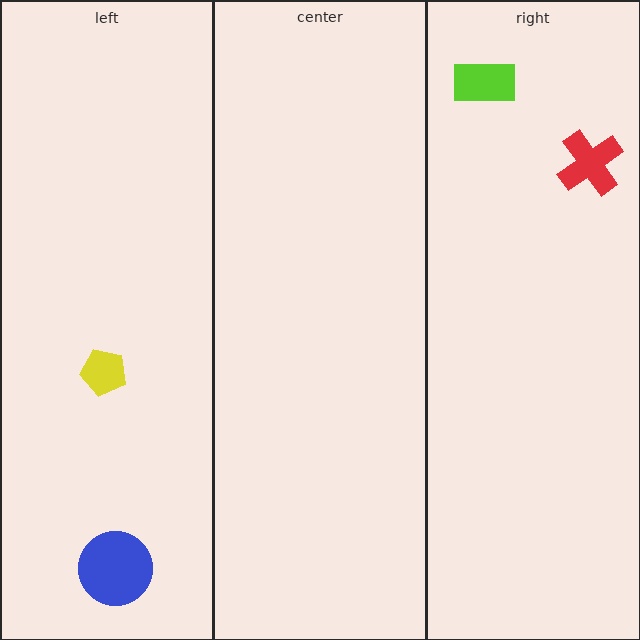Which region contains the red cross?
The right region.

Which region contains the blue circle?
The left region.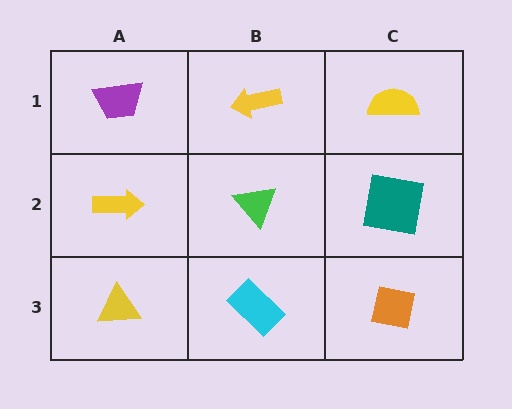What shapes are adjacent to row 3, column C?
A teal square (row 2, column C), a cyan rectangle (row 3, column B).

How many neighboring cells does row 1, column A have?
2.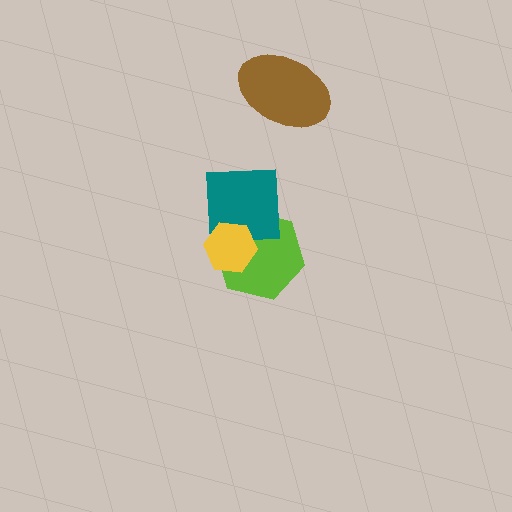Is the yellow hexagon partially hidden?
No, no other shape covers it.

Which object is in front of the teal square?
The yellow hexagon is in front of the teal square.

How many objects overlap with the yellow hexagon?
2 objects overlap with the yellow hexagon.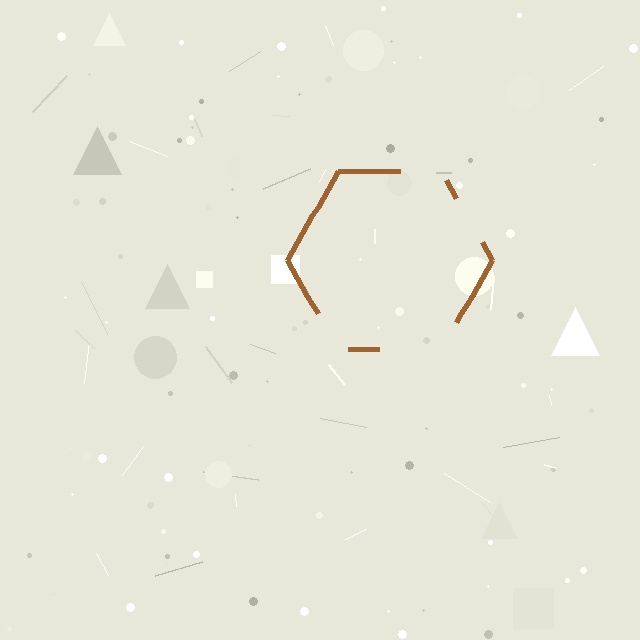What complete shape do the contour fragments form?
The contour fragments form a hexagon.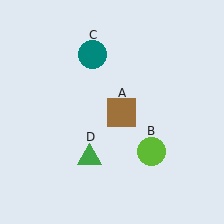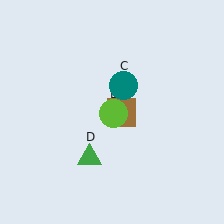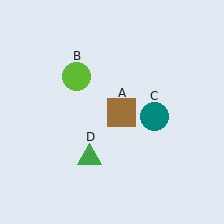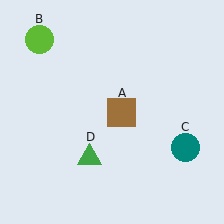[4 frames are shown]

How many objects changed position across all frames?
2 objects changed position: lime circle (object B), teal circle (object C).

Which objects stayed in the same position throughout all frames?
Brown square (object A) and green triangle (object D) remained stationary.